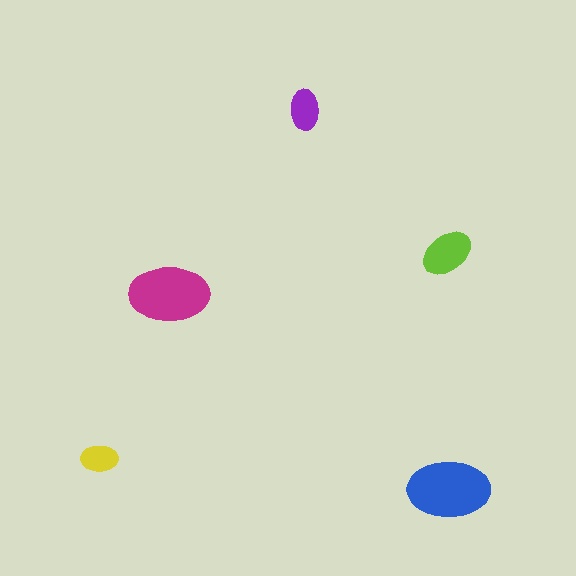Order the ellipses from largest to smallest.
the blue one, the magenta one, the lime one, the purple one, the yellow one.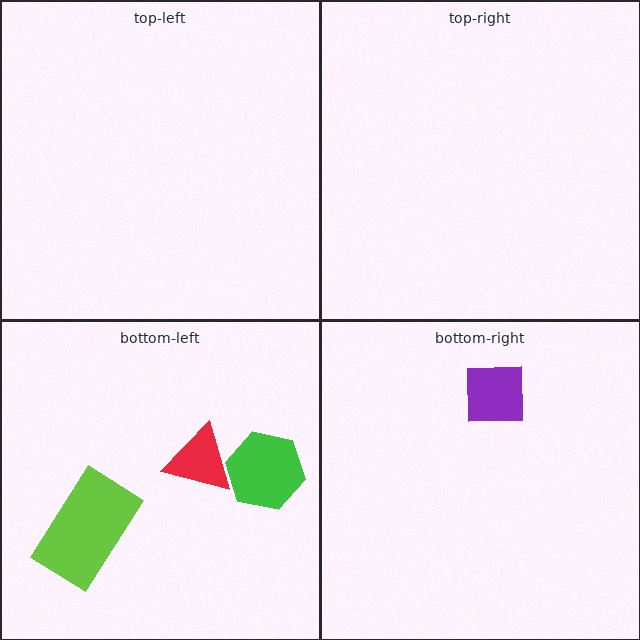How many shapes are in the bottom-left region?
3.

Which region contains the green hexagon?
The bottom-left region.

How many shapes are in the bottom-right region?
1.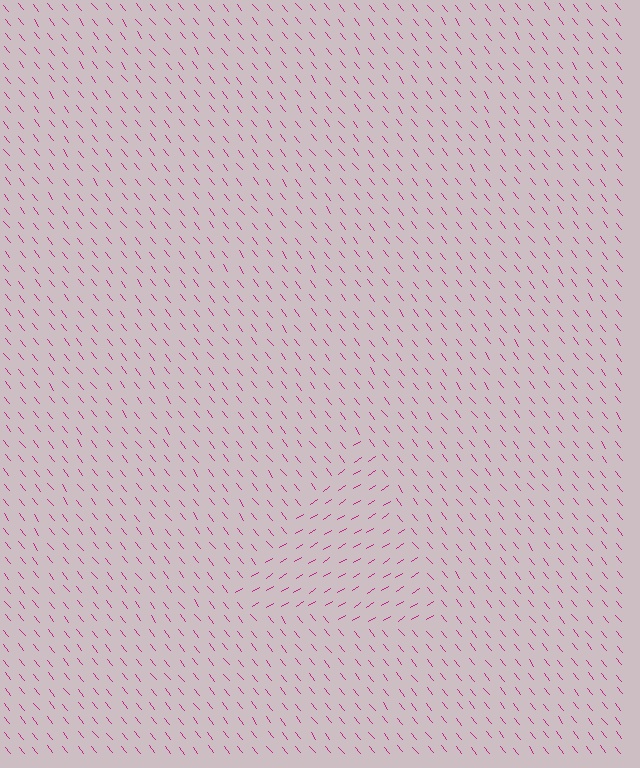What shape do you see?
I see a triangle.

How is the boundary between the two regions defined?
The boundary is defined purely by a change in line orientation (approximately 84 degrees difference). All lines are the same color and thickness.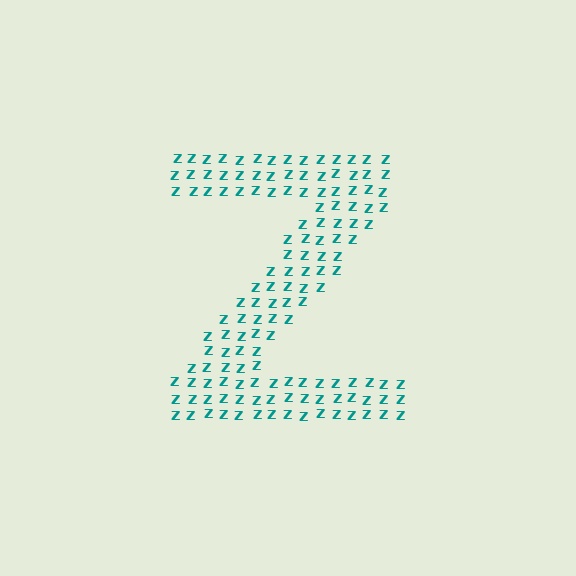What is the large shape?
The large shape is the letter Z.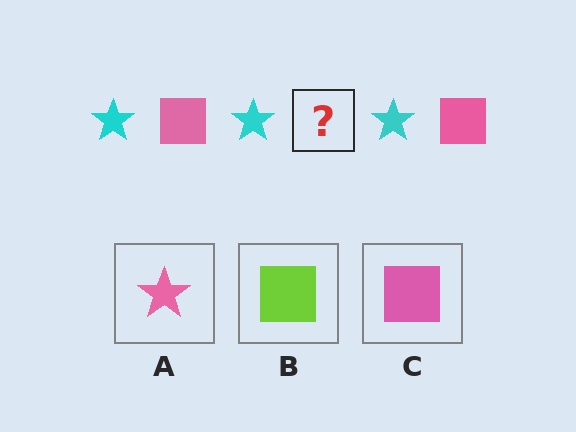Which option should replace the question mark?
Option C.